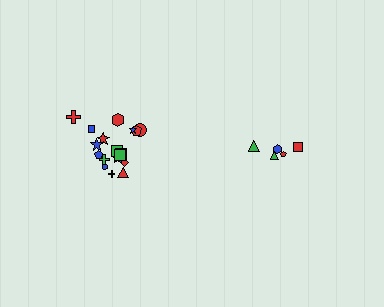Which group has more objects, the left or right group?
The left group.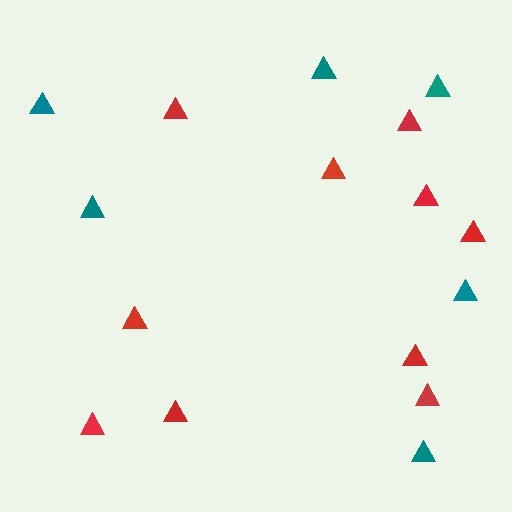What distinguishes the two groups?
There are 2 groups: one group of red triangles (10) and one group of teal triangles (6).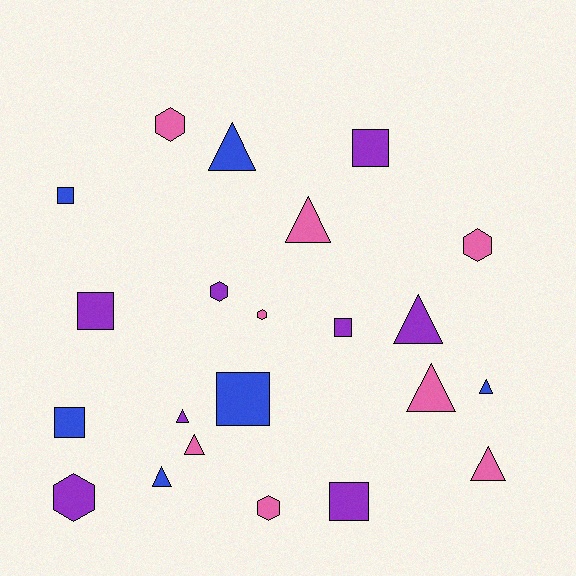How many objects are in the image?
There are 22 objects.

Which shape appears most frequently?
Triangle, with 9 objects.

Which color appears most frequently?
Purple, with 8 objects.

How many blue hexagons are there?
There are no blue hexagons.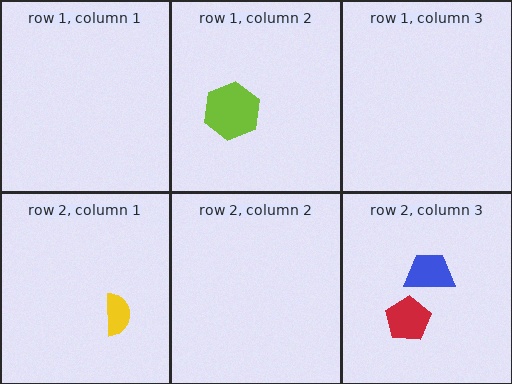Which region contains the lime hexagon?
The row 1, column 2 region.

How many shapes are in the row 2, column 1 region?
1.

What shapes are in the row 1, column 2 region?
The lime hexagon.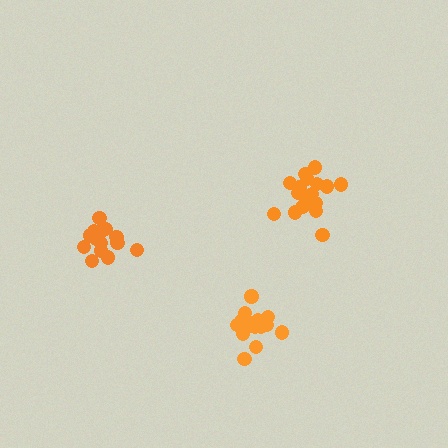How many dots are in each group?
Group 1: 16 dots, Group 2: 19 dots, Group 3: 19 dots (54 total).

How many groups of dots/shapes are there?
There are 3 groups.